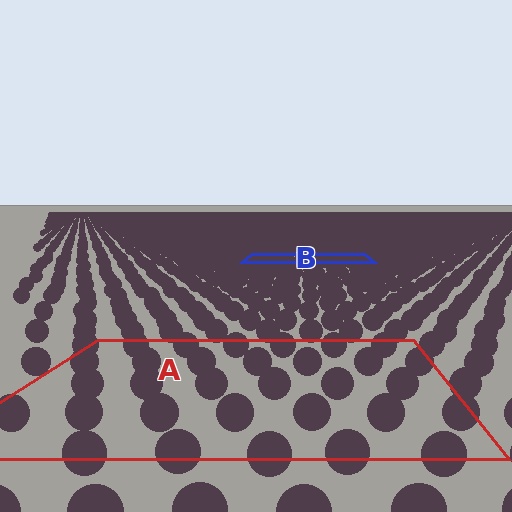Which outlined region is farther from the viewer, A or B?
Region B is farther from the viewer — the texture elements inside it appear smaller and more densely packed.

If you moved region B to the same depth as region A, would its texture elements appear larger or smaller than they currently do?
They would appear larger. At a closer depth, the same texture elements are projected at a bigger on-screen size.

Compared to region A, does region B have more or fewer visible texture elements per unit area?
Region B has more texture elements per unit area — they are packed more densely because it is farther away.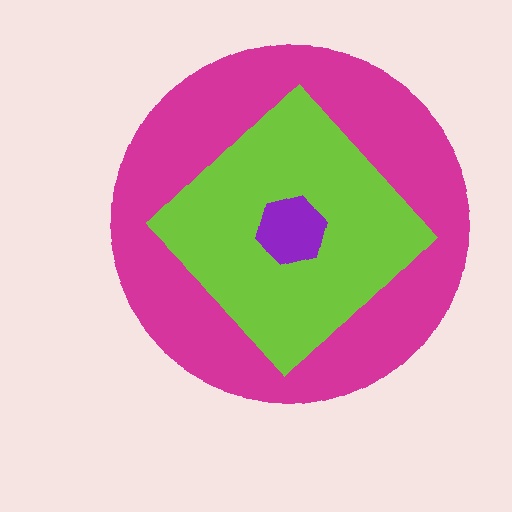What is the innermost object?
The purple hexagon.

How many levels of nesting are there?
3.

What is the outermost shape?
The magenta circle.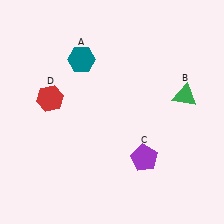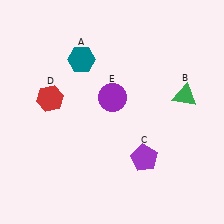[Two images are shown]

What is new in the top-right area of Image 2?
A purple circle (E) was added in the top-right area of Image 2.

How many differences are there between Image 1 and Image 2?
There is 1 difference between the two images.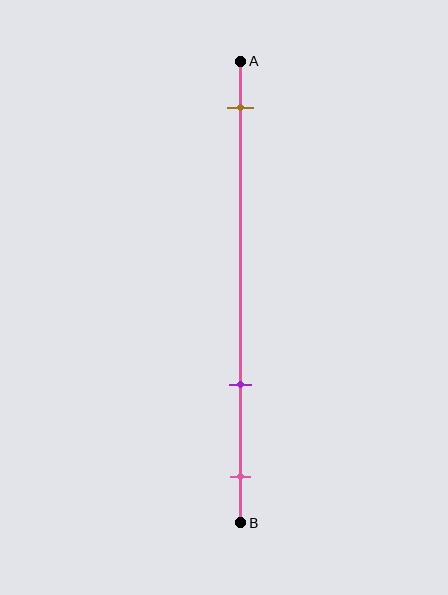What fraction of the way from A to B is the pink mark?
The pink mark is approximately 90% (0.9) of the way from A to B.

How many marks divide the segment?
There are 3 marks dividing the segment.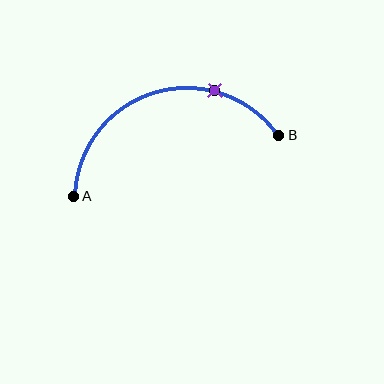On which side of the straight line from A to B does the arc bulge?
The arc bulges above the straight line connecting A and B.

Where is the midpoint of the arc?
The arc midpoint is the point on the curve farthest from the straight line joining A and B. It sits above that line.